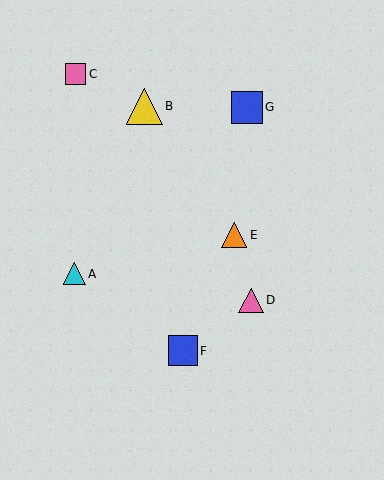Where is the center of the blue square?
The center of the blue square is at (183, 351).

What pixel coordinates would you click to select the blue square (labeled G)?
Click at (247, 107) to select the blue square G.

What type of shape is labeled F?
Shape F is a blue square.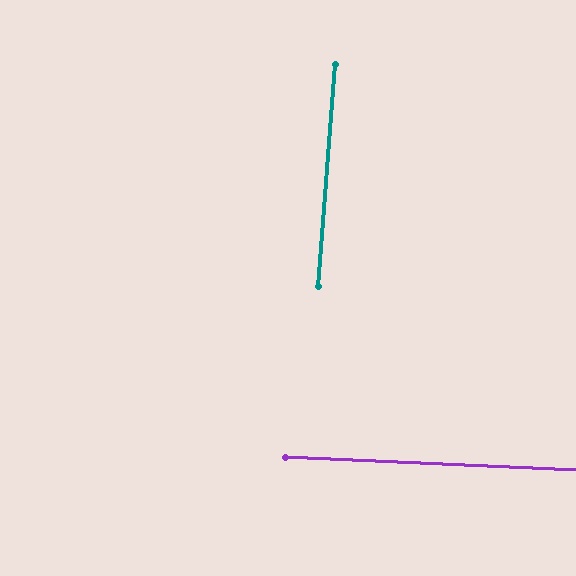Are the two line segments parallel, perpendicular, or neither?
Perpendicular — they meet at approximately 88°.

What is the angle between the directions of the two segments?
Approximately 88 degrees.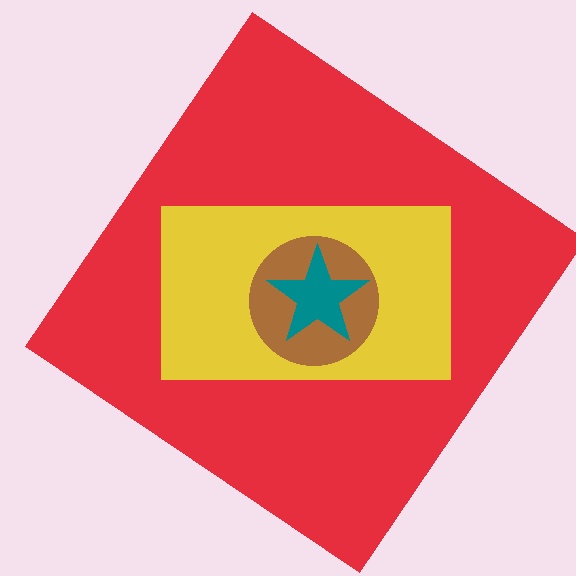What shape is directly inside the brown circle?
The teal star.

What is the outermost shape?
The red diamond.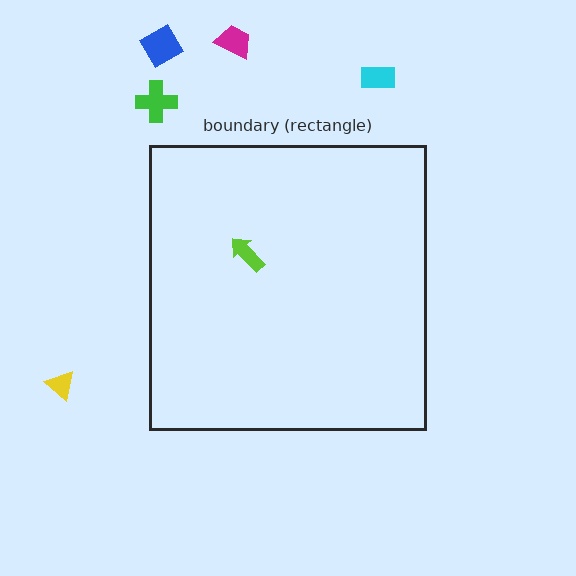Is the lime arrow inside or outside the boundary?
Inside.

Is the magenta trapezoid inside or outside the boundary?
Outside.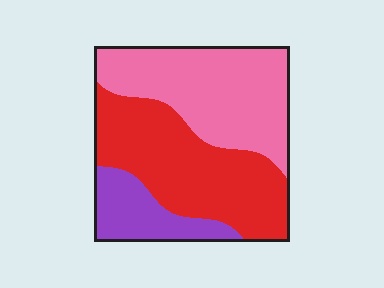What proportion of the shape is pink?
Pink covers about 40% of the shape.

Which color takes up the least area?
Purple, at roughly 15%.